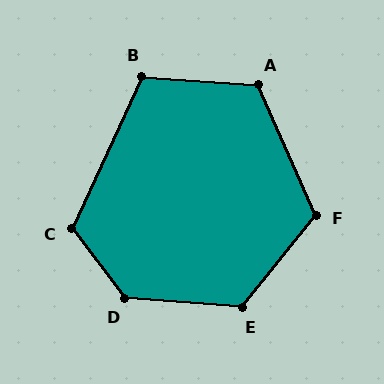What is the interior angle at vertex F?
Approximately 118 degrees (obtuse).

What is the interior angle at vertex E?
Approximately 124 degrees (obtuse).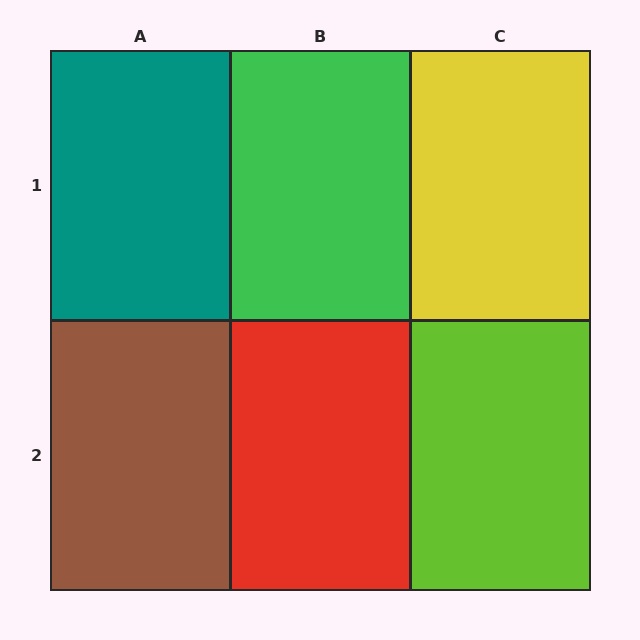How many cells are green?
1 cell is green.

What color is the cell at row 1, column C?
Yellow.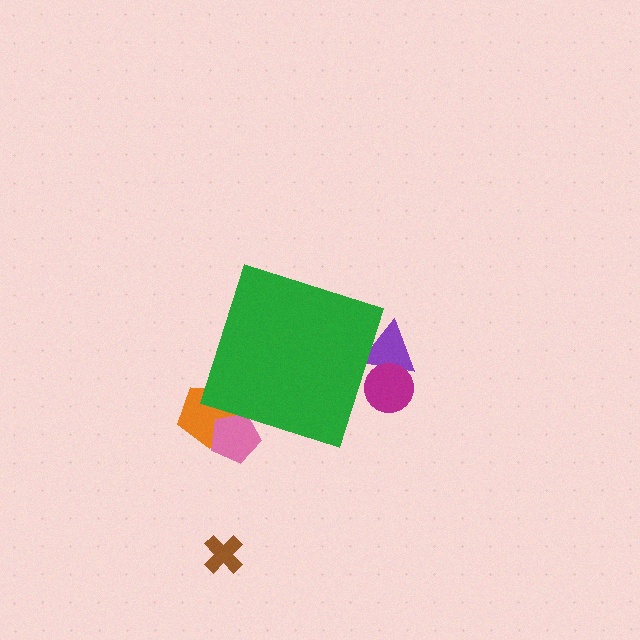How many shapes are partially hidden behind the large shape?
4 shapes are partially hidden.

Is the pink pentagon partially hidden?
Yes, the pink pentagon is partially hidden behind the green diamond.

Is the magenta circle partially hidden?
Yes, the magenta circle is partially hidden behind the green diamond.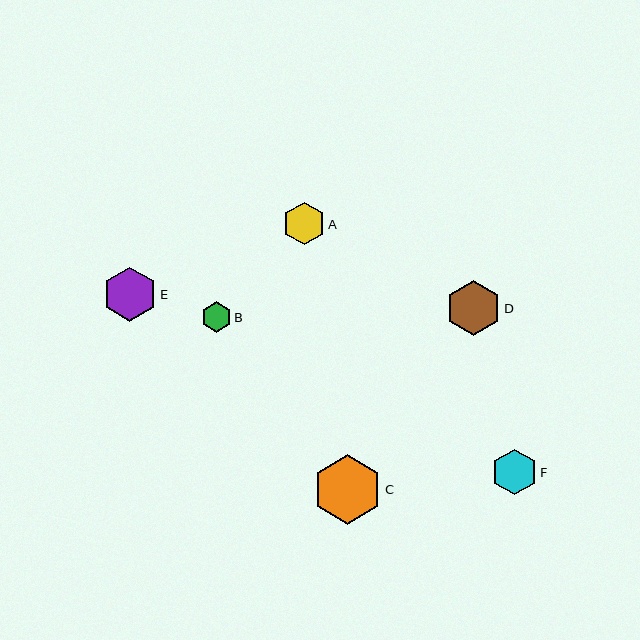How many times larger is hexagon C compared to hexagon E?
Hexagon C is approximately 1.3 times the size of hexagon E.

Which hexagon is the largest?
Hexagon C is the largest with a size of approximately 69 pixels.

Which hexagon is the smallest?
Hexagon B is the smallest with a size of approximately 30 pixels.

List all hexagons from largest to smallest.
From largest to smallest: C, D, E, F, A, B.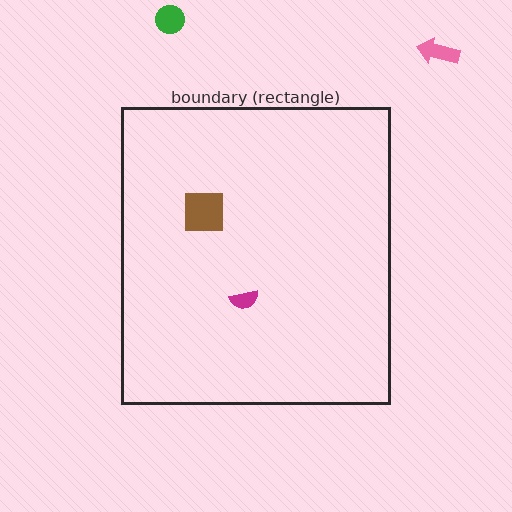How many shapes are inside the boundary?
2 inside, 2 outside.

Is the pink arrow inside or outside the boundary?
Outside.